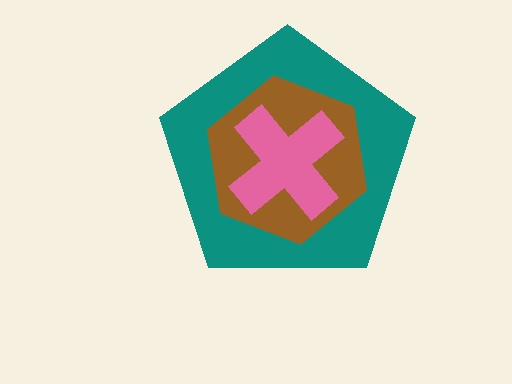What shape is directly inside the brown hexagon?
The pink cross.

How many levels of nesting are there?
3.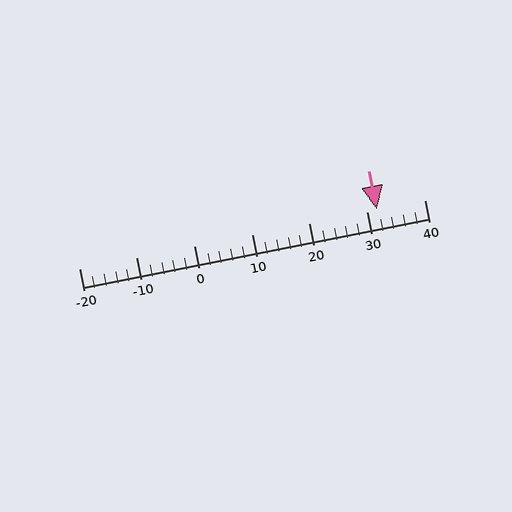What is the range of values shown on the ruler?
The ruler shows values from -20 to 40.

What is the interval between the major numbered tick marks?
The major tick marks are spaced 10 units apart.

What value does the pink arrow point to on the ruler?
The pink arrow points to approximately 32.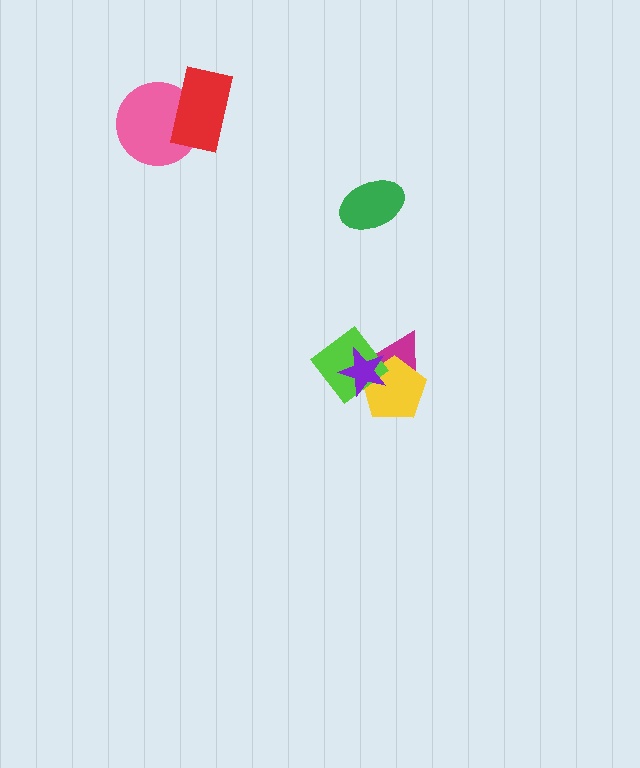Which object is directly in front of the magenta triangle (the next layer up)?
The yellow pentagon is directly in front of the magenta triangle.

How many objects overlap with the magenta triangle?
3 objects overlap with the magenta triangle.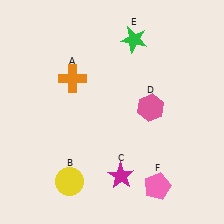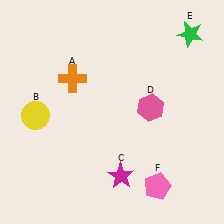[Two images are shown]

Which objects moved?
The objects that moved are: the yellow circle (B), the green star (E).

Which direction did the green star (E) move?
The green star (E) moved right.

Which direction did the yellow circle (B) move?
The yellow circle (B) moved up.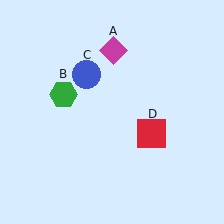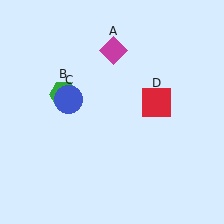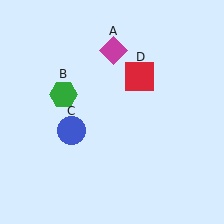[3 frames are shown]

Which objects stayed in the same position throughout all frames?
Magenta diamond (object A) and green hexagon (object B) remained stationary.